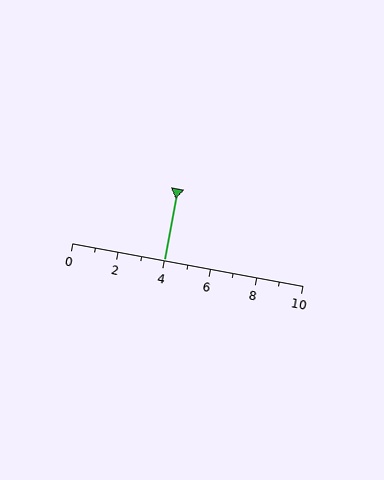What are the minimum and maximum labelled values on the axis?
The axis runs from 0 to 10.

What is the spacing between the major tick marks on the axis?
The major ticks are spaced 2 apart.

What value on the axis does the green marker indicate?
The marker indicates approximately 4.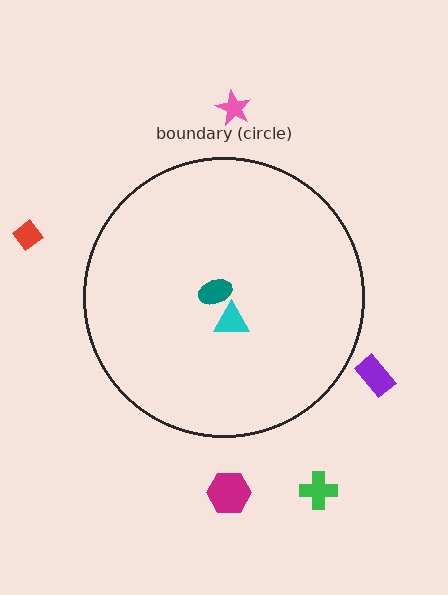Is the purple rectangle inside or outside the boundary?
Outside.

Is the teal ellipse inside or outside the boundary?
Inside.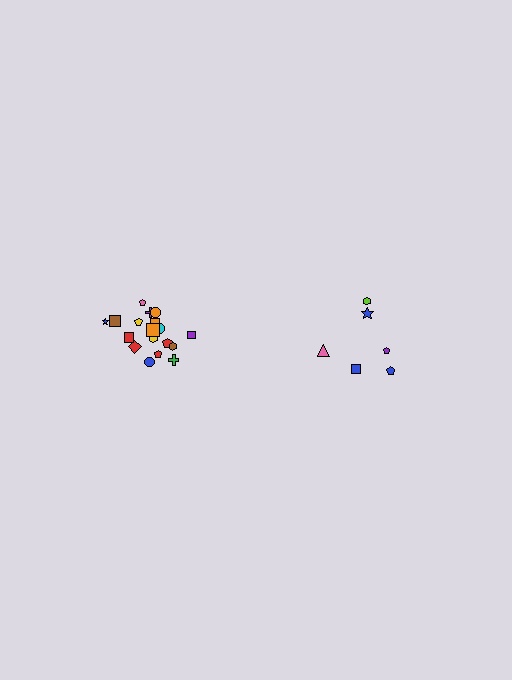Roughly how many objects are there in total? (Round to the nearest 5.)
Roughly 25 objects in total.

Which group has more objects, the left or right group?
The left group.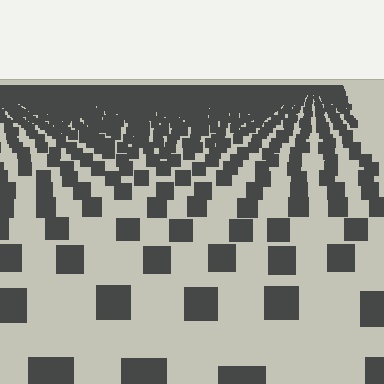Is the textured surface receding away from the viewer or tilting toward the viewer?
The surface is receding away from the viewer. Texture elements get smaller and denser toward the top.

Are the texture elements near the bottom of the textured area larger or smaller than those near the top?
Larger. Near the bottom, elements are closer to the viewer and appear at a bigger on-screen size.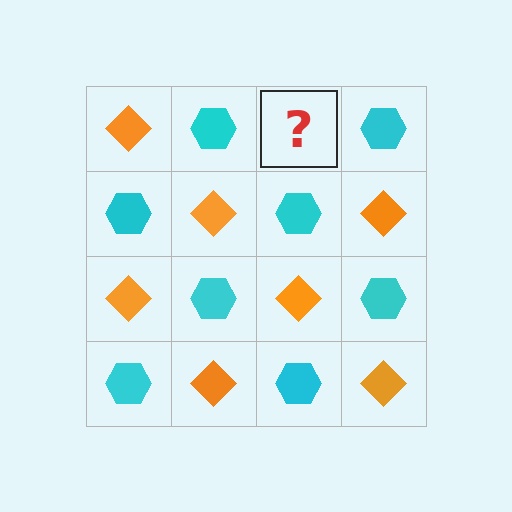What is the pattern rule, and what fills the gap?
The rule is that it alternates orange diamond and cyan hexagon in a checkerboard pattern. The gap should be filled with an orange diamond.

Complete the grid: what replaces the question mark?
The question mark should be replaced with an orange diamond.